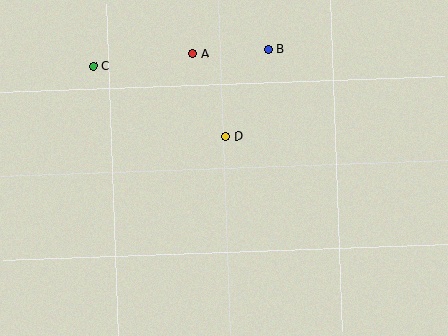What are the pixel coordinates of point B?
Point B is at (268, 50).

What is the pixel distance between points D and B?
The distance between D and B is 96 pixels.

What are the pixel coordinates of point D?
Point D is at (226, 136).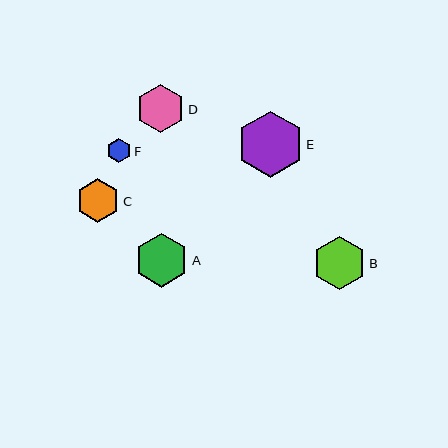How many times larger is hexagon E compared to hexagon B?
Hexagon E is approximately 1.2 times the size of hexagon B.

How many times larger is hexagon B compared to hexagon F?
Hexagon B is approximately 2.3 times the size of hexagon F.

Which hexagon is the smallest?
Hexagon F is the smallest with a size of approximately 23 pixels.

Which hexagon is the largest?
Hexagon E is the largest with a size of approximately 66 pixels.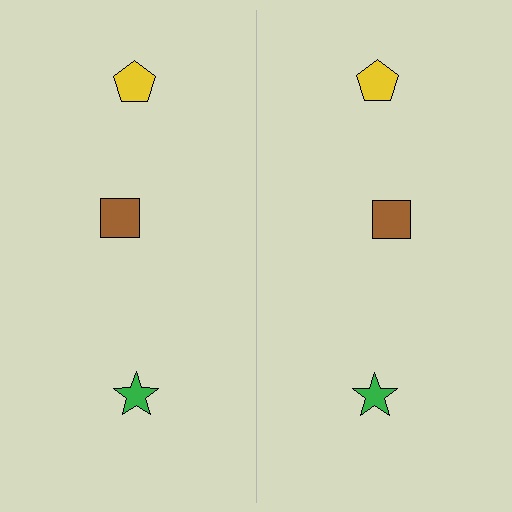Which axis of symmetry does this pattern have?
The pattern has a vertical axis of symmetry running through the center of the image.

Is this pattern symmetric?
Yes, this pattern has bilateral (reflection) symmetry.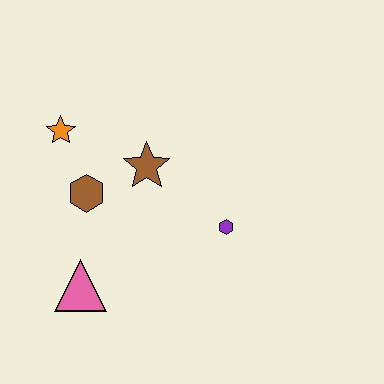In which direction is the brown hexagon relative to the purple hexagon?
The brown hexagon is to the left of the purple hexagon.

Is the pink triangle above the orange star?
No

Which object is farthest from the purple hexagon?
The orange star is farthest from the purple hexagon.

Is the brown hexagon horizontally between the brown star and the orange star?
Yes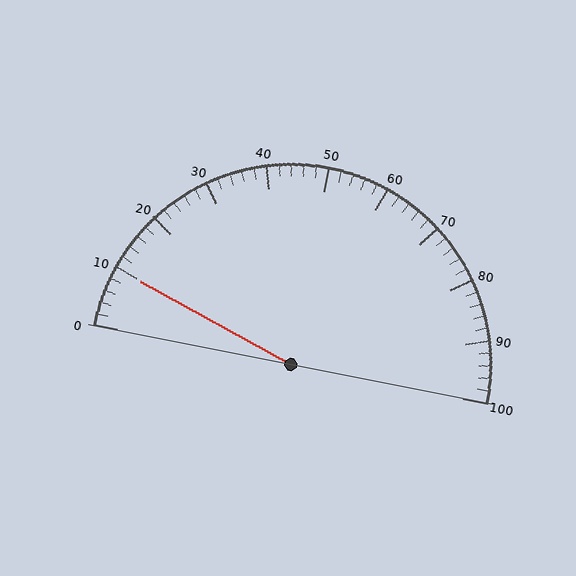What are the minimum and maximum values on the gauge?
The gauge ranges from 0 to 100.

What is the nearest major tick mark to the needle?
The nearest major tick mark is 10.